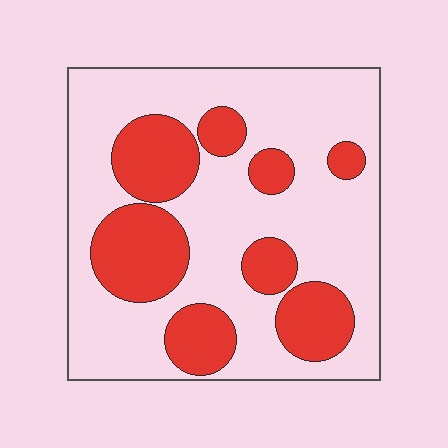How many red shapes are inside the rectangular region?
8.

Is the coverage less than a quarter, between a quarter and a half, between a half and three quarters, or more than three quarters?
Between a quarter and a half.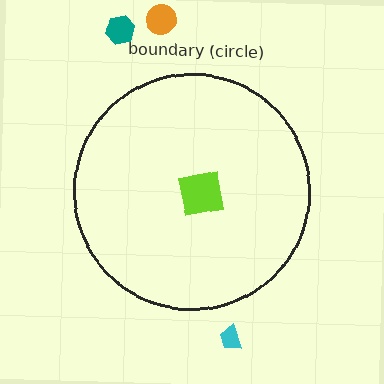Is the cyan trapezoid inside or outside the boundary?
Outside.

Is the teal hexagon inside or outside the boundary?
Outside.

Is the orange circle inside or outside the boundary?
Outside.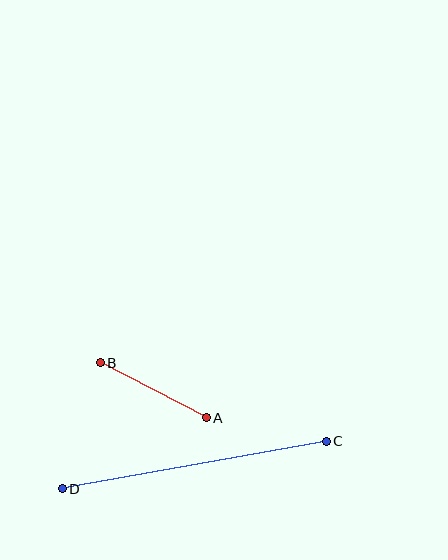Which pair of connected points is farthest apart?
Points C and D are farthest apart.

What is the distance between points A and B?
The distance is approximately 120 pixels.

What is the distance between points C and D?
The distance is approximately 269 pixels.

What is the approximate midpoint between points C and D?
The midpoint is at approximately (194, 465) pixels.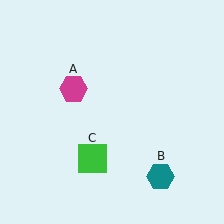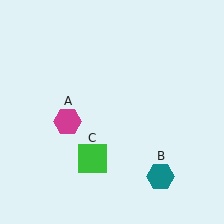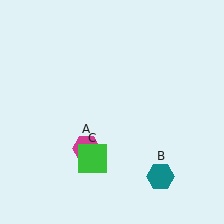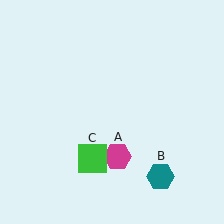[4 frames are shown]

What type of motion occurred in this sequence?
The magenta hexagon (object A) rotated counterclockwise around the center of the scene.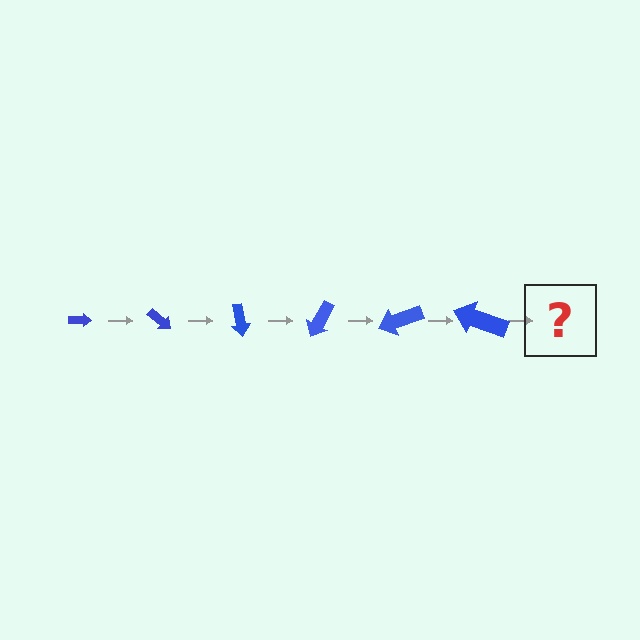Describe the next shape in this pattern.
It should be an arrow, larger than the previous one and rotated 240 degrees from the start.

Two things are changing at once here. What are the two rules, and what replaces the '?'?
The two rules are that the arrow grows larger each step and it rotates 40 degrees each step. The '?' should be an arrow, larger than the previous one and rotated 240 degrees from the start.